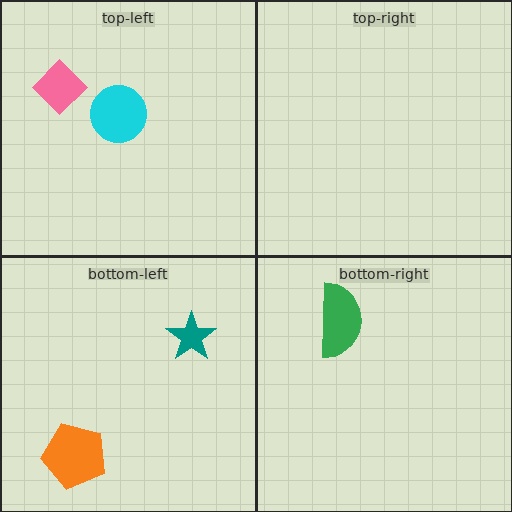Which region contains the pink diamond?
The top-left region.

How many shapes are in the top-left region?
2.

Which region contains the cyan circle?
The top-left region.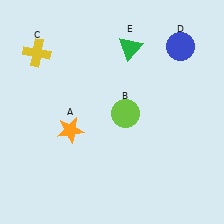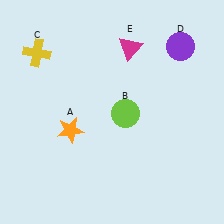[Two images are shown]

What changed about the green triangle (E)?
In Image 1, E is green. In Image 2, it changed to magenta.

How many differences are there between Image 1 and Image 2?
There are 2 differences between the two images.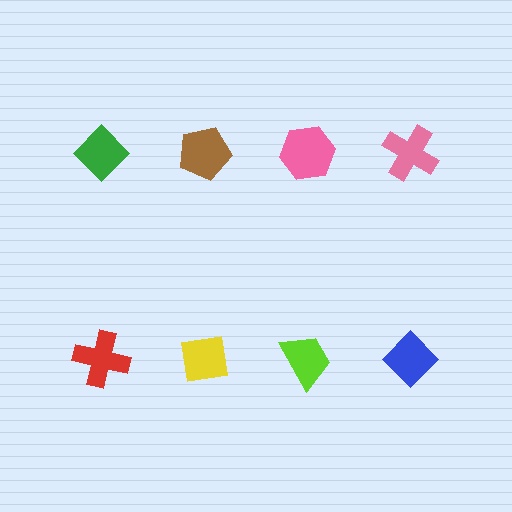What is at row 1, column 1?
A green diamond.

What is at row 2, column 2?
A yellow square.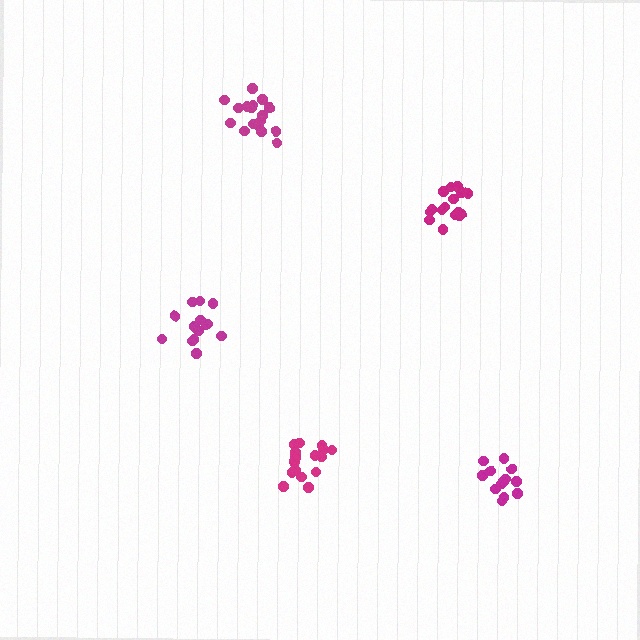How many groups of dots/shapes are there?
There are 5 groups.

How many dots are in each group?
Group 1: 13 dots, Group 2: 17 dots, Group 3: 16 dots, Group 4: 17 dots, Group 5: 14 dots (77 total).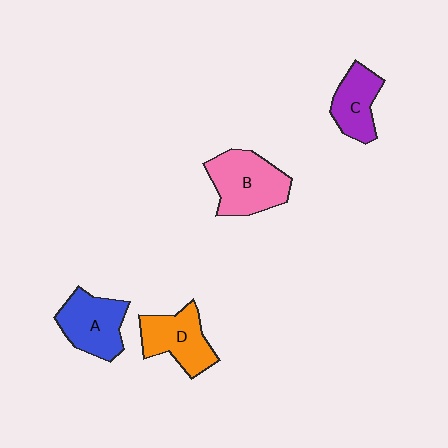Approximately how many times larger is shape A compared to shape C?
Approximately 1.2 times.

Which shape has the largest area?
Shape B (pink).